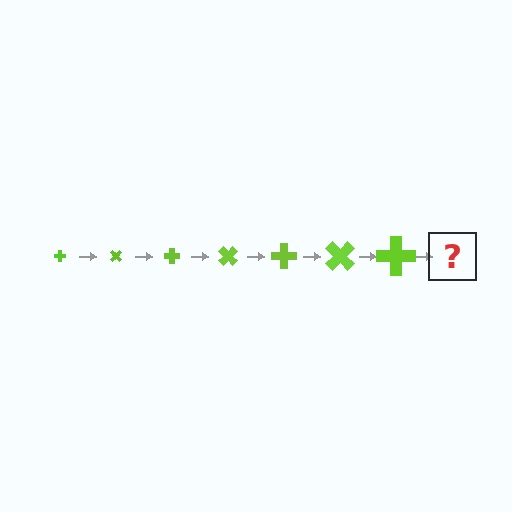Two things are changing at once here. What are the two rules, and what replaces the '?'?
The two rules are that the cross grows larger each step and it rotates 45 degrees each step. The '?' should be a cross, larger than the previous one and rotated 315 degrees from the start.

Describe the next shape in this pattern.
It should be a cross, larger than the previous one and rotated 315 degrees from the start.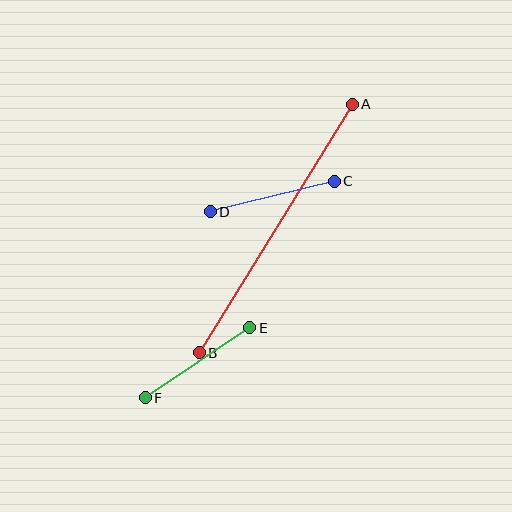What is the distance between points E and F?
The distance is approximately 126 pixels.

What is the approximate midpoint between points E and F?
The midpoint is at approximately (197, 363) pixels.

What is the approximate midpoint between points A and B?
The midpoint is at approximately (276, 228) pixels.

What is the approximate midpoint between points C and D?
The midpoint is at approximately (272, 197) pixels.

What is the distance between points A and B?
The distance is approximately 292 pixels.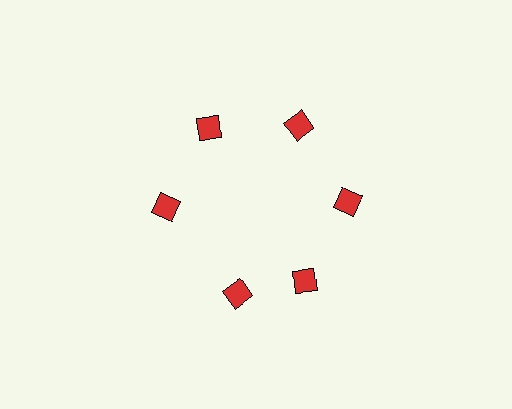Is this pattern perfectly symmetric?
No. The 6 red squares are arranged in a ring, but one element near the 7 o'clock position is rotated out of alignment along the ring, breaking the 6-fold rotational symmetry.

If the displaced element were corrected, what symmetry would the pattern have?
It would have 6-fold rotational symmetry — the pattern would map onto itself every 60 degrees.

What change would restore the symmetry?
The symmetry would be restored by rotating it back into even spacing with its neighbors so that all 6 squares sit at equal angles and equal distance from the center.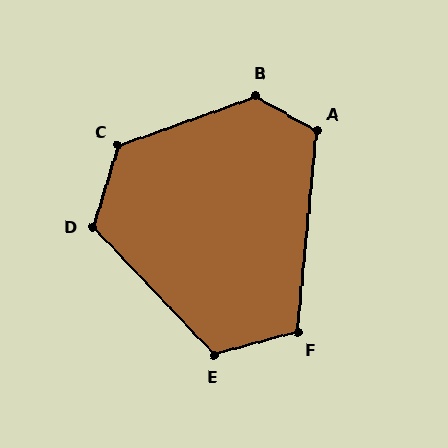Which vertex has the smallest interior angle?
F, at approximately 110 degrees.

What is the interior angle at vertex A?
Approximately 114 degrees (obtuse).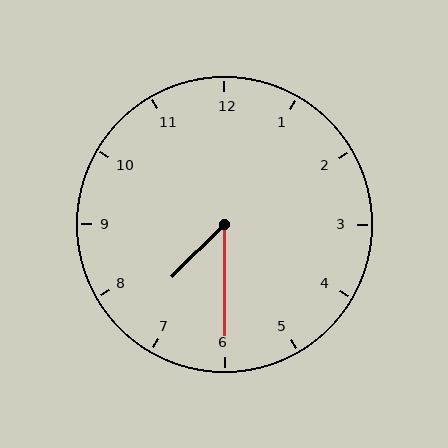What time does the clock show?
7:30.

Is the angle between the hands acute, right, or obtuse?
It is acute.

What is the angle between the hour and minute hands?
Approximately 45 degrees.